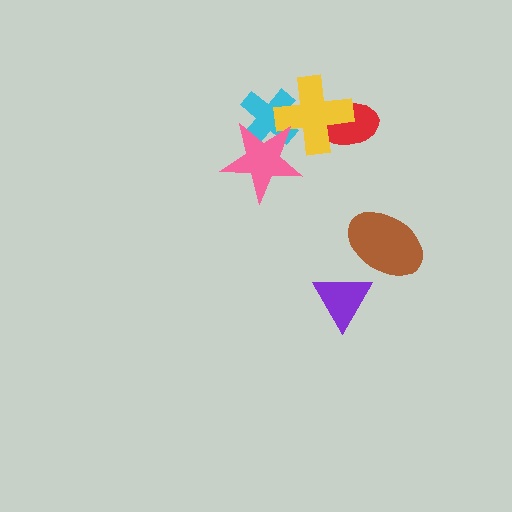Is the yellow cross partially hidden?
Yes, it is partially covered by another shape.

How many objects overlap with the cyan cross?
2 objects overlap with the cyan cross.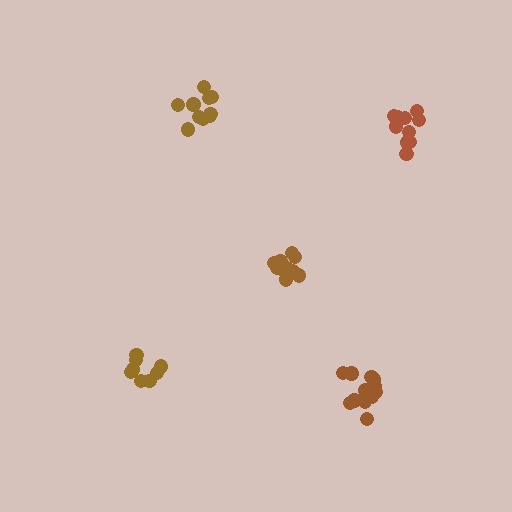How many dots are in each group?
Group 1: 12 dots, Group 2: 10 dots, Group 3: 10 dots, Group 4: 8 dots, Group 5: 13 dots (53 total).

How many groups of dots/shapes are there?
There are 5 groups.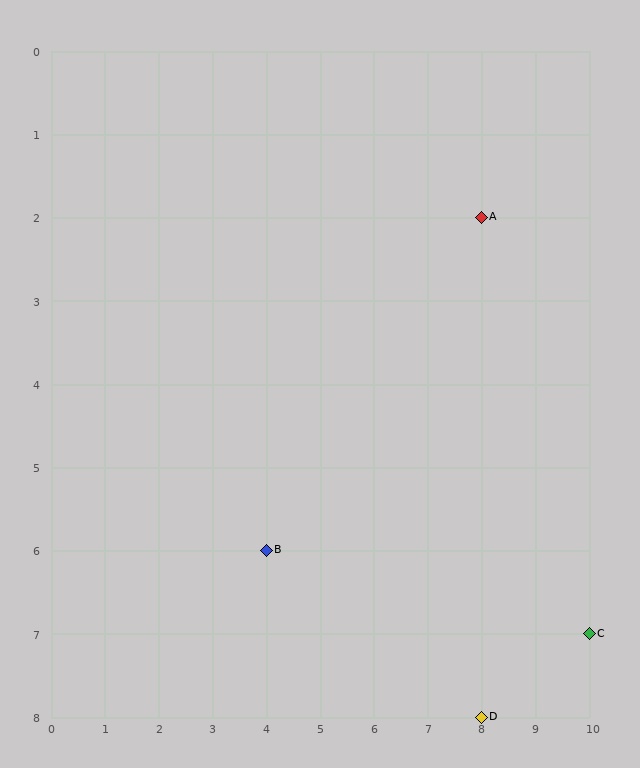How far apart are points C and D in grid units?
Points C and D are 2 columns and 1 row apart (about 2.2 grid units diagonally).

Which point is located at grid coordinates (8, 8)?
Point D is at (8, 8).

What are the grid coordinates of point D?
Point D is at grid coordinates (8, 8).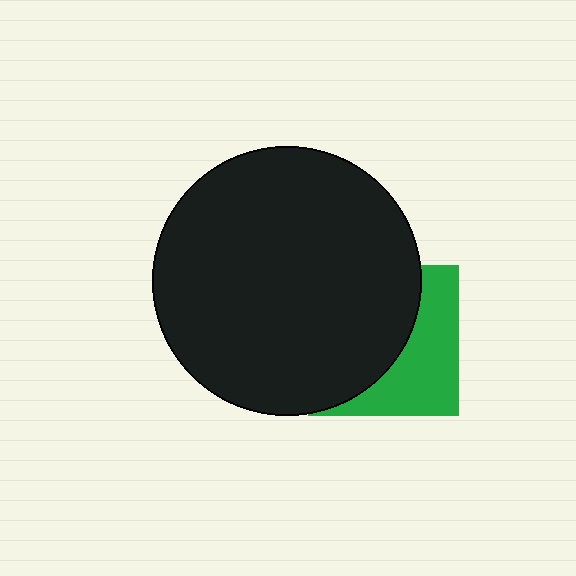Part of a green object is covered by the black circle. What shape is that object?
It is a square.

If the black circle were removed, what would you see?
You would see the complete green square.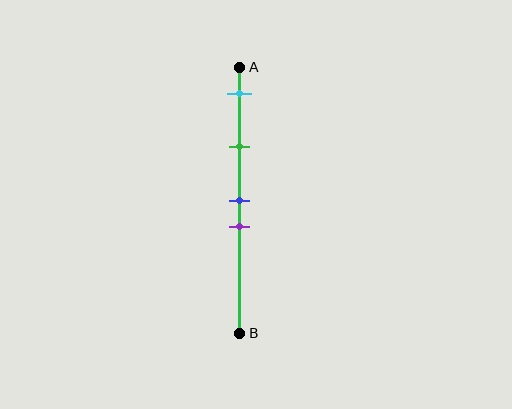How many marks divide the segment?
There are 4 marks dividing the segment.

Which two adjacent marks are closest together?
The blue and purple marks are the closest adjacent pair.